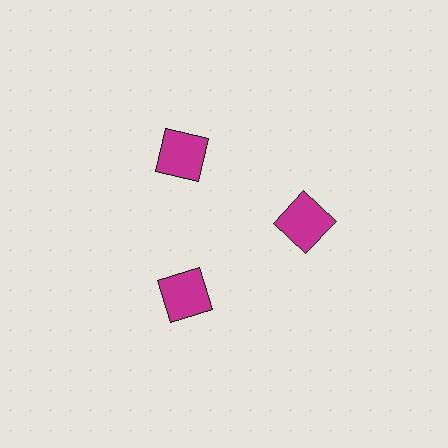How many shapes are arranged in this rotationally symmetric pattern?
There are 3 shapes, arranged in 3 groups of 1.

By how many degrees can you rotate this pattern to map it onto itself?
The pattern maps onto itself every 120 degrees of rotation.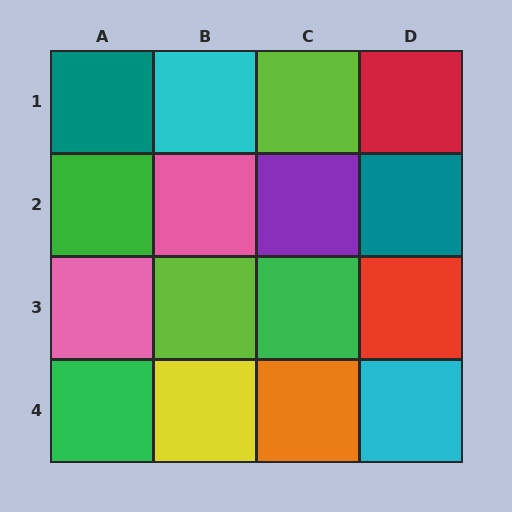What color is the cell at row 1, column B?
Cyan.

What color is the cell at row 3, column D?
Red.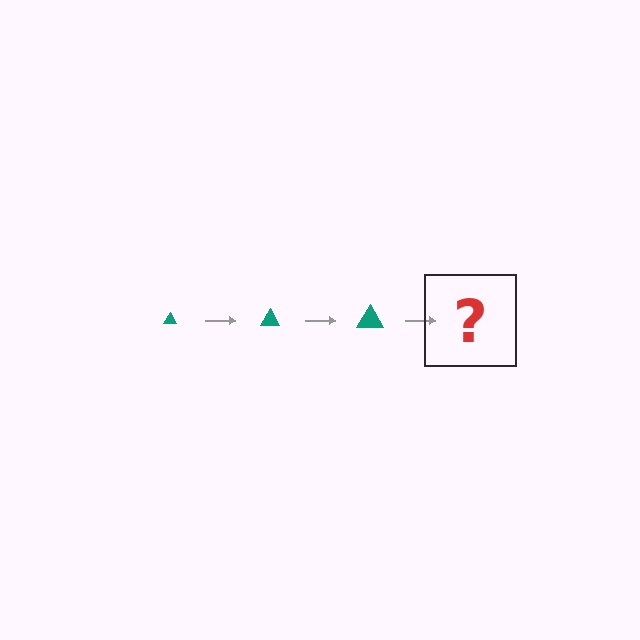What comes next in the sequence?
The next element should be a teal triangle, larger than the previous one.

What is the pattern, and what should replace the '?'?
The pattern is that the triangle gets progressively larger each step. The '?' should be a teal triangle, larger than the previous one.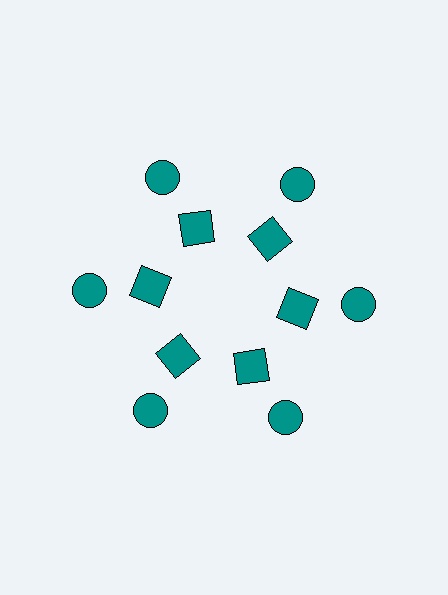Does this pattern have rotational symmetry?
Yes, this pattern has 6-fold rotational symmetry. It looks the same after rotating 60 degrees around the center.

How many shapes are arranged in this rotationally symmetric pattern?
There are 12 shapes, arranged in 6 groups of 2.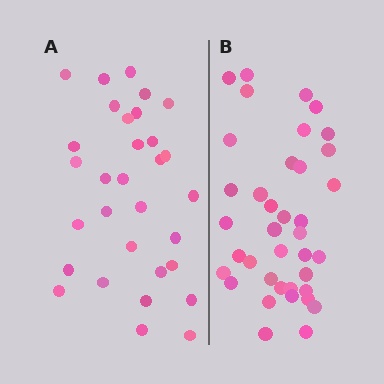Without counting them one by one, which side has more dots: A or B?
Region B (the right region) has more dots.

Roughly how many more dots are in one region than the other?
Region B has roughly 8 or so more dots than region A.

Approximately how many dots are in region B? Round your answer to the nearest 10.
About 40 dots. (The exact count is 38, which rounds to 40.)